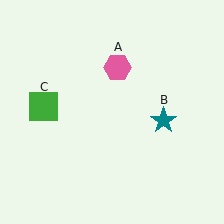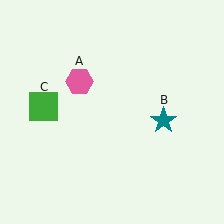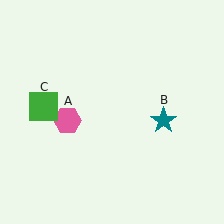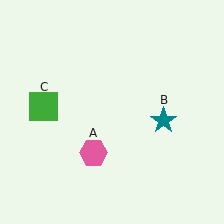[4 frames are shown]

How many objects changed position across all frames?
1 object changed position: pink hexagon (object A).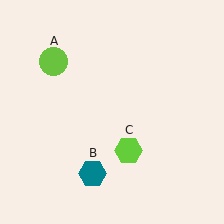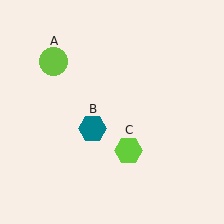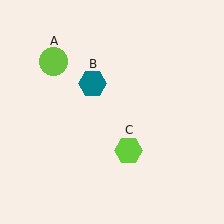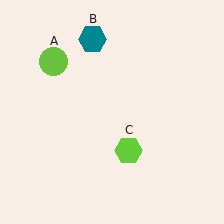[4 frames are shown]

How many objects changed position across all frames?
1 object changed position: teal hexagon (object B).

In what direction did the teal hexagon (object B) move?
The teal hexagon (object B) moved up.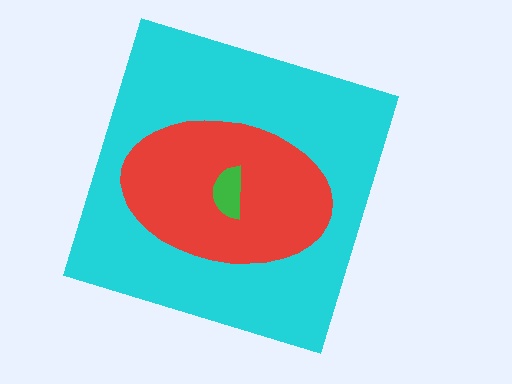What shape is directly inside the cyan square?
The red ellipse.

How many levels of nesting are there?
3.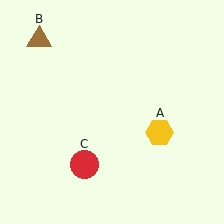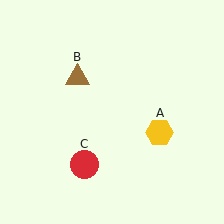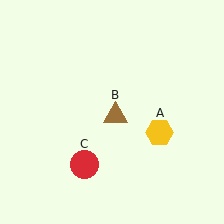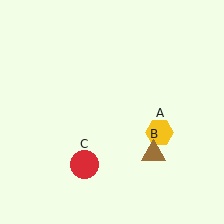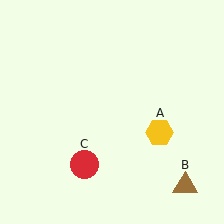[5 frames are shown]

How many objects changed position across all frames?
1 object changed position: brown triangle (object B).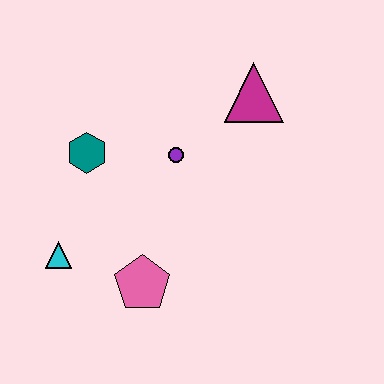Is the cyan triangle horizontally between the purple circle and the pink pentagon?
No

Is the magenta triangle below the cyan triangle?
No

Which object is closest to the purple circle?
The teal hexagon is closest to the purple circle.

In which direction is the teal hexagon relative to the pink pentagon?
The teal hexagon is above the pink pentagon.